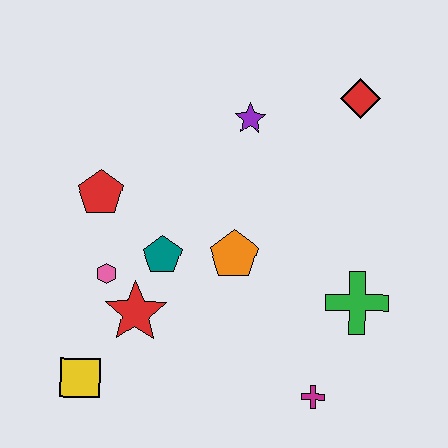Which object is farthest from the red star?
The red diamond is farthest from the red star.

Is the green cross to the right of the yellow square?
Yes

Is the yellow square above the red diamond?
No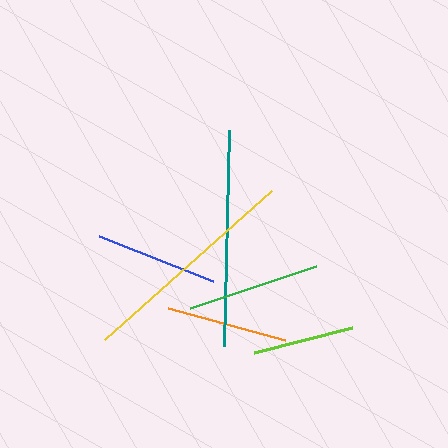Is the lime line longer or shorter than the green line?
The green line is longer than the lime line.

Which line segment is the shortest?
The lime line is the shortest at approximately 101 pixels.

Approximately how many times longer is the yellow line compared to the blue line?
The yellow line is approximately 1.8 times the length of the blue line.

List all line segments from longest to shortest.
From longest to shortest: yellow, teal, green, blue, orange, lime.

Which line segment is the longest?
The yellow line is the longest at approximately 224 pixels.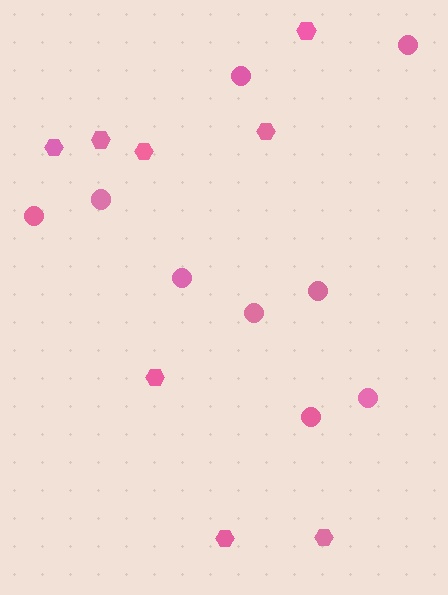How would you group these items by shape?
There are 2 groups: one group of hexagons (8) and one group of circles (9).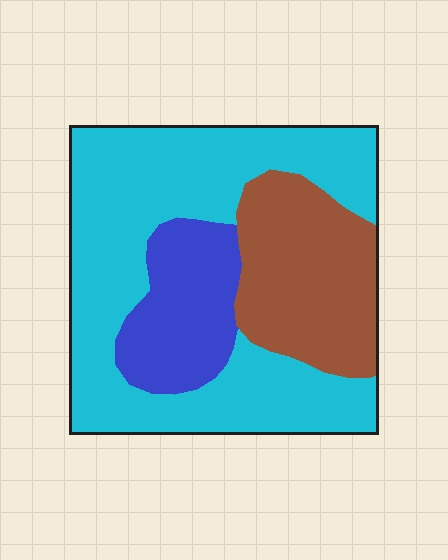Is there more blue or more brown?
Brown.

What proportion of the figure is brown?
Brown covers about 25% of the figure.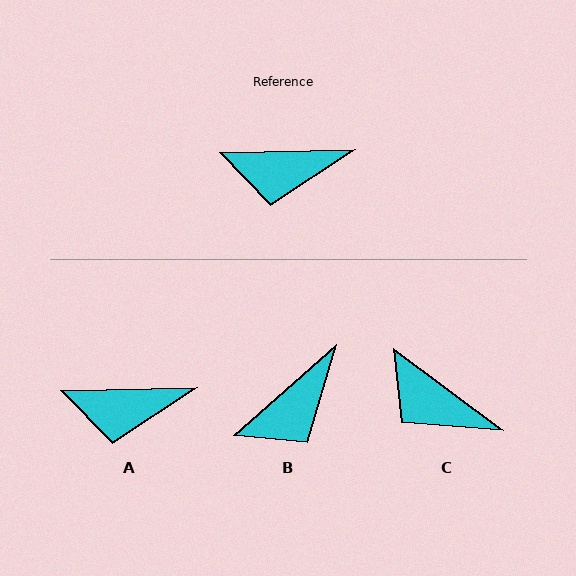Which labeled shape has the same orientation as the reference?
A.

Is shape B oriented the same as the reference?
No, it is off by about 40 degrees.